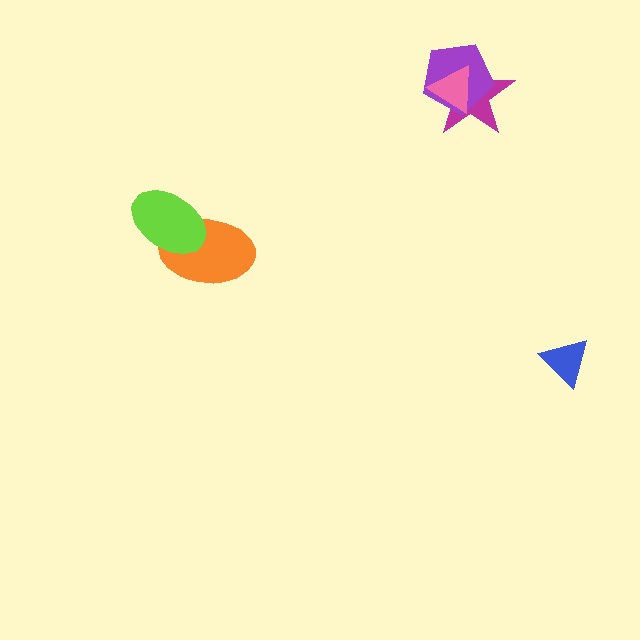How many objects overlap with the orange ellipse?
1 object overlaps with the orange ellipse.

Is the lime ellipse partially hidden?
No, no other shape covers it.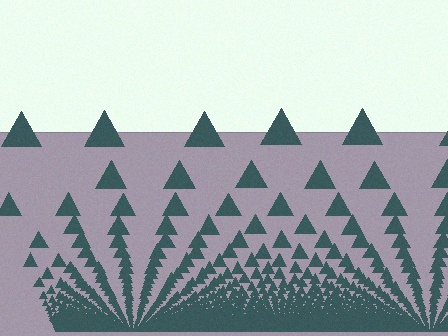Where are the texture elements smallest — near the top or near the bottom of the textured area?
Near the bottom.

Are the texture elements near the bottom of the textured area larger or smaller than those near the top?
Smaller. The gradient is inverted — elements near the bottom are smaller and denser.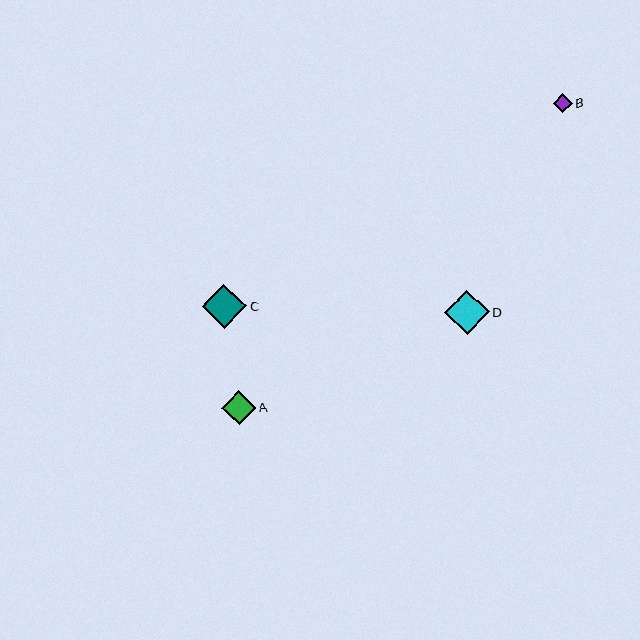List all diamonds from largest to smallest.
From largest to smallest: D, C, A, B.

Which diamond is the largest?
Diamond D is the largest with a size of approximately 44 pixels.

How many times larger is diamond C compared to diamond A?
Diamond C is approximately 1.3 times the size of diamond A.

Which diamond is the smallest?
Diamond B is the smallest with a size of approximately 19 pixels.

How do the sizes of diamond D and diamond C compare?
Diamond D and diamond C are approximately the same size.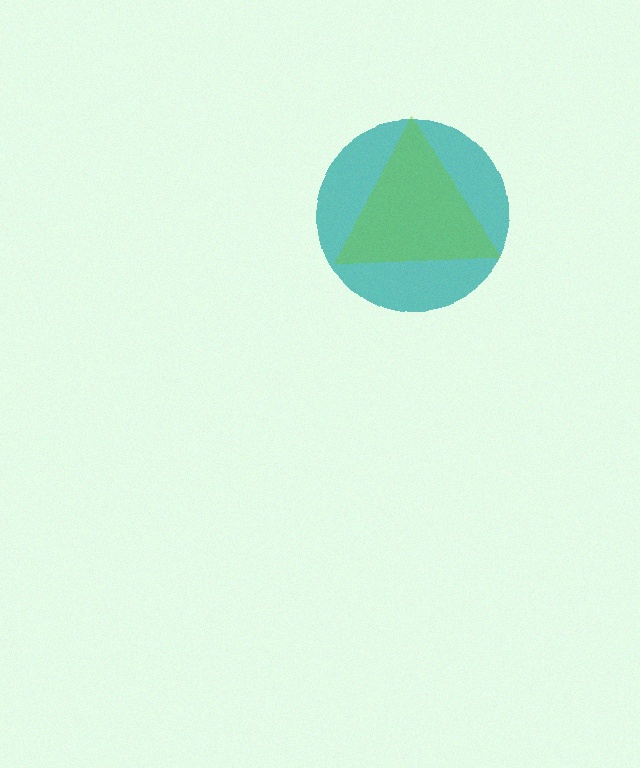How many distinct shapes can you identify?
There are 2 distinct shapes: a teal circle, a lime triangle.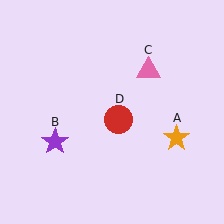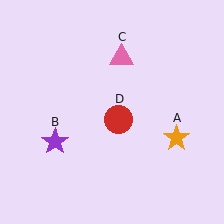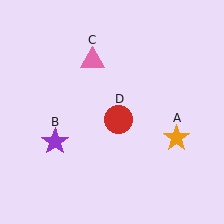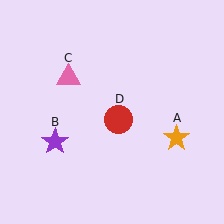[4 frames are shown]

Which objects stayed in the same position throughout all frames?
Orange star (object A) and purple star (object B) and red circle (object D) remained stationary.